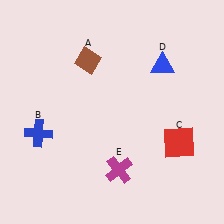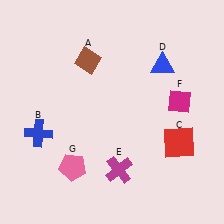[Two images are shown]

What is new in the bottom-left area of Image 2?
A pink pentagon (G) was added in the bottom-left area of Image 2.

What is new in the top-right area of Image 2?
A magenta diamond (F) was added in the top-right area of Image 2.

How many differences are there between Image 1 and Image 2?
There are 2 differences between the two images.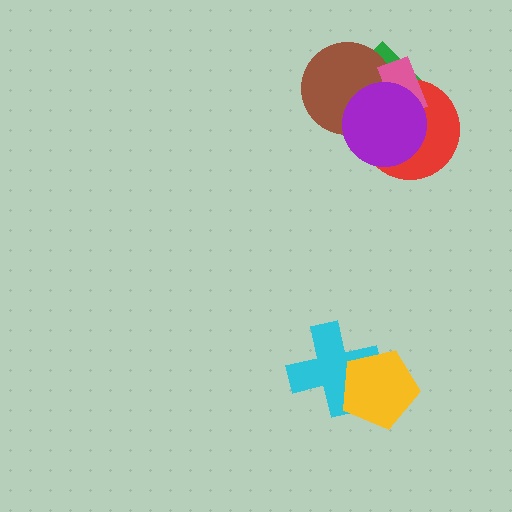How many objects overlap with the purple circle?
4 objects overlap with the purple circle.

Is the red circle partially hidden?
Yes, it is partially covered by another shape.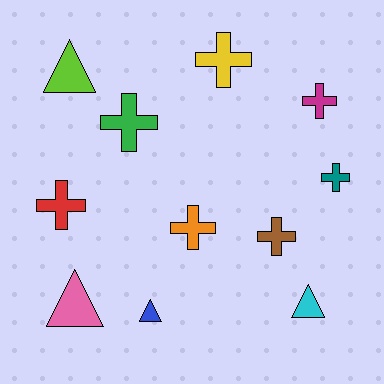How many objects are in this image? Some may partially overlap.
There are 11 objects.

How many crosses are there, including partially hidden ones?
There are 7 crosses.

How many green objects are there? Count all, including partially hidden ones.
There is 1 green object.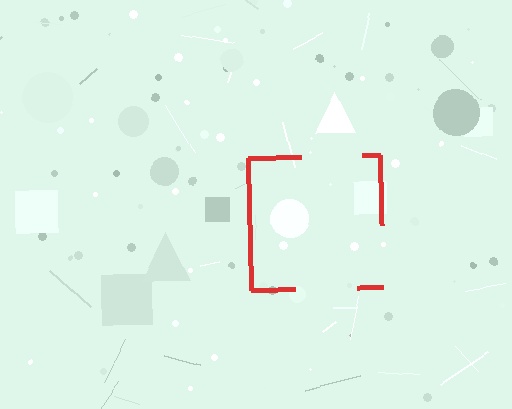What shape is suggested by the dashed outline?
The dashed outline suggests a square.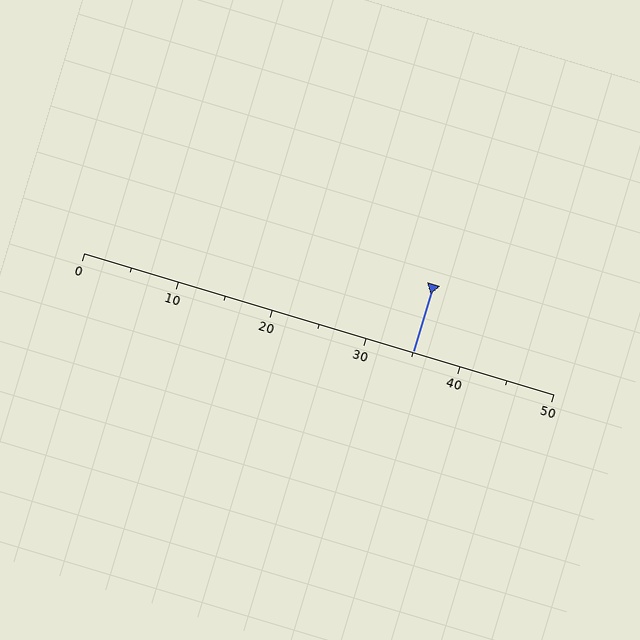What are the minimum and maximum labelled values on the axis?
The axis runs from 0 to 50.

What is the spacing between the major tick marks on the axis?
The major ticks are spaced 10 apart.